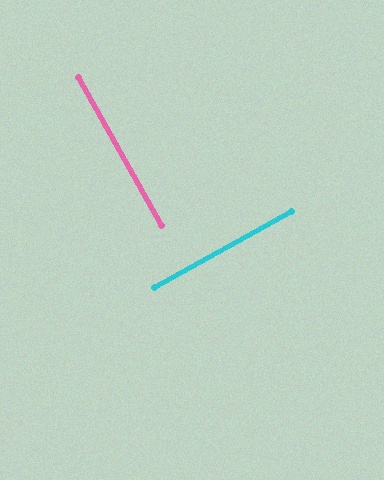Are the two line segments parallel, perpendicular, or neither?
Perpendicular — they meet at approximately 89°.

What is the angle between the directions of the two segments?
Approximately 89 degrees.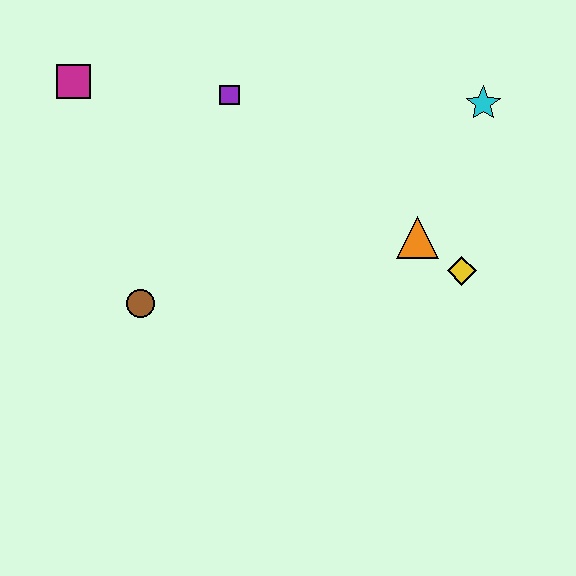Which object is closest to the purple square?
The magenta square is closest to the purple square.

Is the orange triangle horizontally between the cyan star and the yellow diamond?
No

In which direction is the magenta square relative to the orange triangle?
The magenta square is to the left of the orange triangle.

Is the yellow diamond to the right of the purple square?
Yes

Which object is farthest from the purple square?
The yellow diamond is farthest from the purple square.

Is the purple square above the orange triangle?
Yes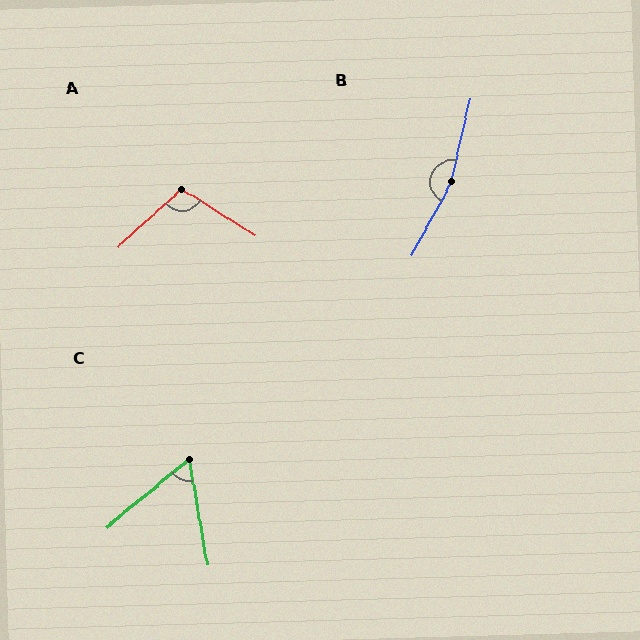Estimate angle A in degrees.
Approximately 105 degrees.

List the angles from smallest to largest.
C (60°), A (105°), B (165°).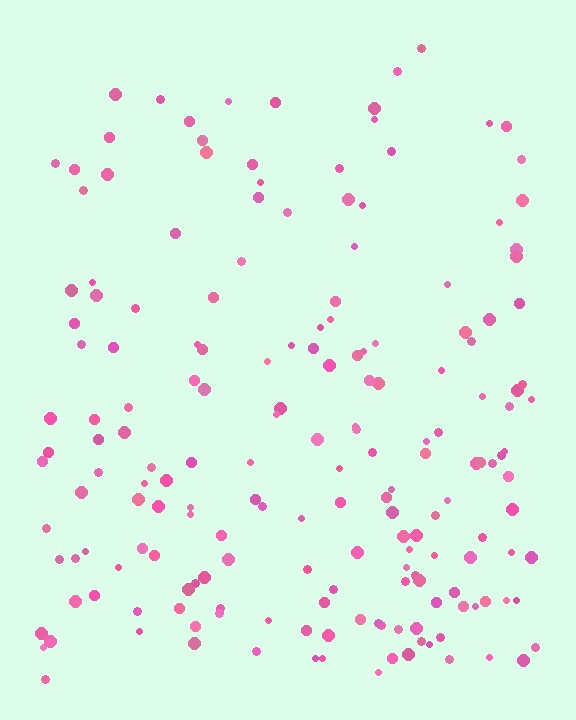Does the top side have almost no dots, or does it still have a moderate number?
Still a moderate number, just noticeably fewer than the bottom.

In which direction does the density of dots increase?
From top to bottom, with the bottom side densest.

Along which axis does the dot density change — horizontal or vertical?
Vertical.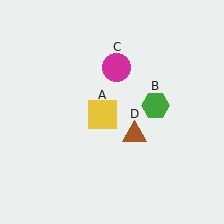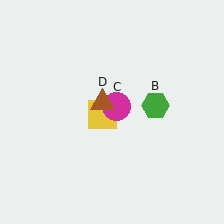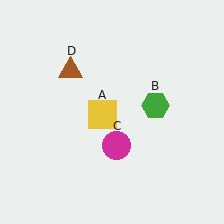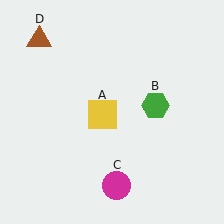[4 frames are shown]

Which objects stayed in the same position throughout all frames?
Yellow square (object A) and green hexagon (object B) remained stationary.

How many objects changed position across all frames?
2 objects changed position: magenta circle (object C), brown triangle (object D).